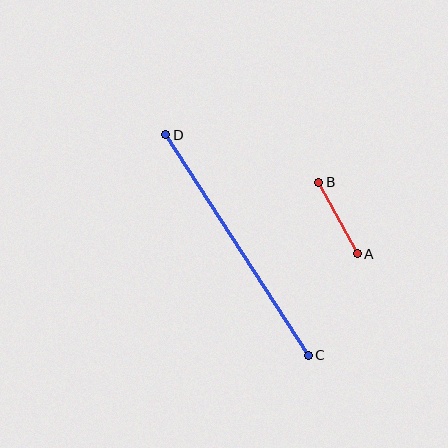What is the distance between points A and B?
The distance is approximately 81 pixels.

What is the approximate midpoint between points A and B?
The midpoint is at approximately (338, 218) pixels.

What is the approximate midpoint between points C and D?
The midpoint is at approximately (237, 245) pixels.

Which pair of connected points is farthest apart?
Points C and D are farthest apart.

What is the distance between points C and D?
The distance is approximately 263 pixels.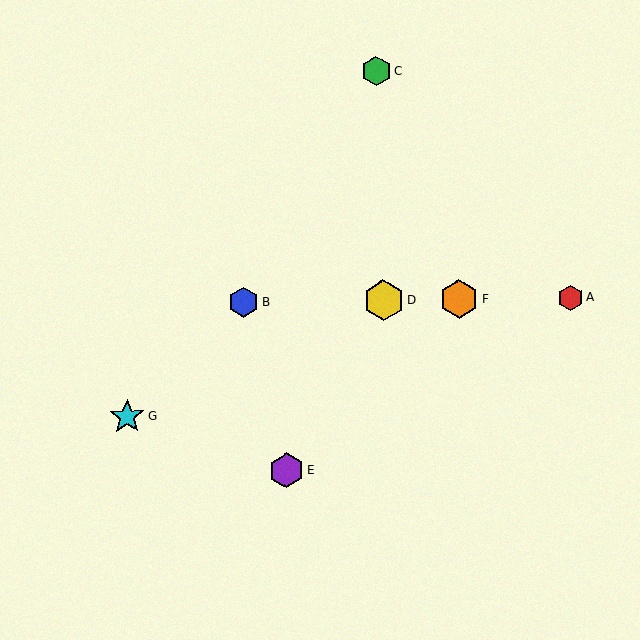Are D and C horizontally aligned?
No, D is at y≈300 and C is at y≈71.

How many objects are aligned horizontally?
4 objects (A, B, D, F) are aligned horizontally.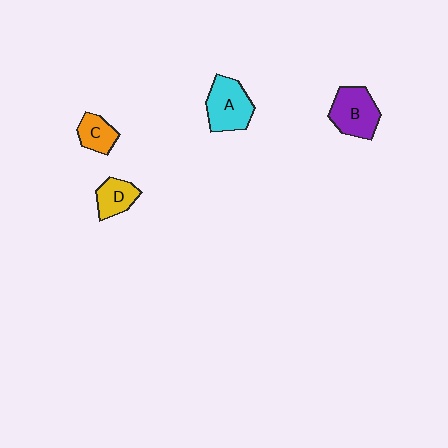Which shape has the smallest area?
Shape C (orange).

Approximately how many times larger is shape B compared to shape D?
Approximately 1.6 times.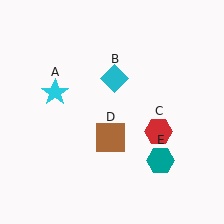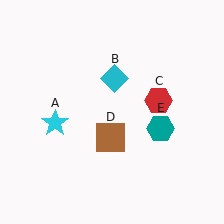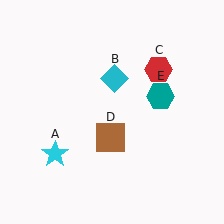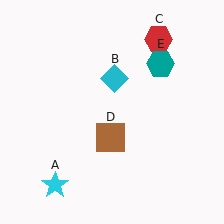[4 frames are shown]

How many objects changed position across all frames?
3 objects changed position: cyan star (object A), red hexagon (object C), teal hexagon (object E).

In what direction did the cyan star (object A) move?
The cyan star (object A) moved down.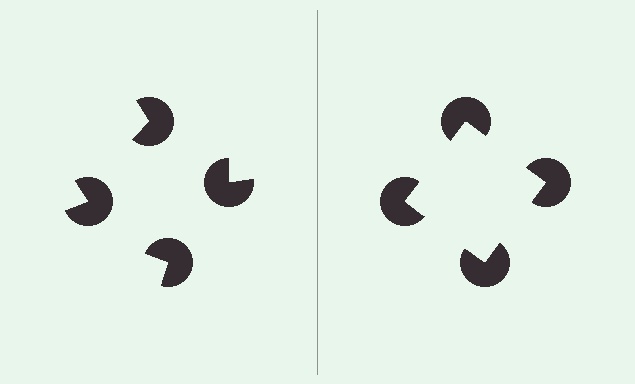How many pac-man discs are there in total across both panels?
8 — 4 on each side.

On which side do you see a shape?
An illusory square appears on the right side. On the left side the wedge cuts are rotated, so no coherent shape forms.